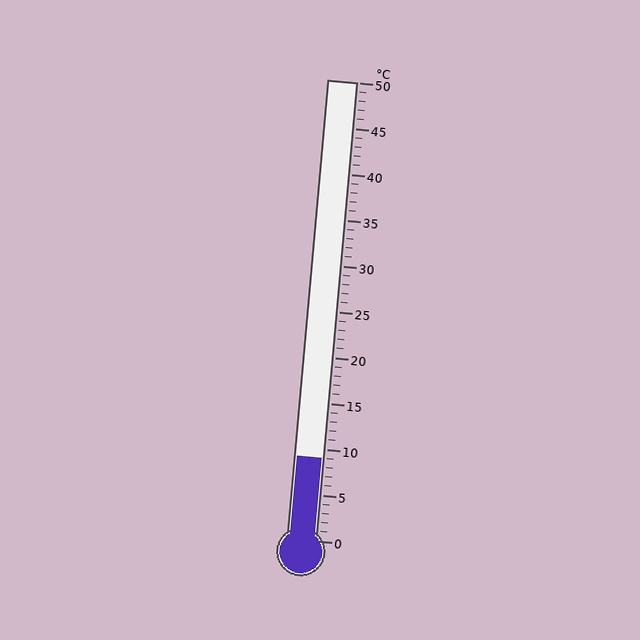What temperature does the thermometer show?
The thermometer shows approximately 9°C.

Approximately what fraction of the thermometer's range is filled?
The thermometer is filled to approximately 20% of its range.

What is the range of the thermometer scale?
The thermometer scale ranges from 0°C to 50°C.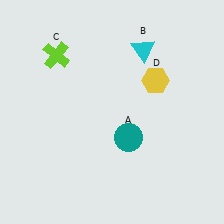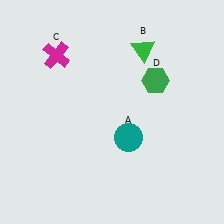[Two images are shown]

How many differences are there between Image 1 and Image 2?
There are 3 differences between the two images.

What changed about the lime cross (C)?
In Image 1, C is lime. In Image 2, it changed to magenta.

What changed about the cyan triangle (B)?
In Image 1, B is cyan. In Image 2, it changed to green.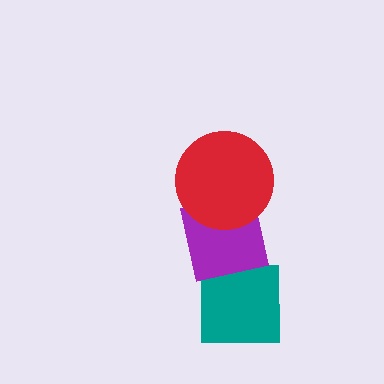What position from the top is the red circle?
The red circle is 1st from the top.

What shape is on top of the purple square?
The red circle is on top of the purple square.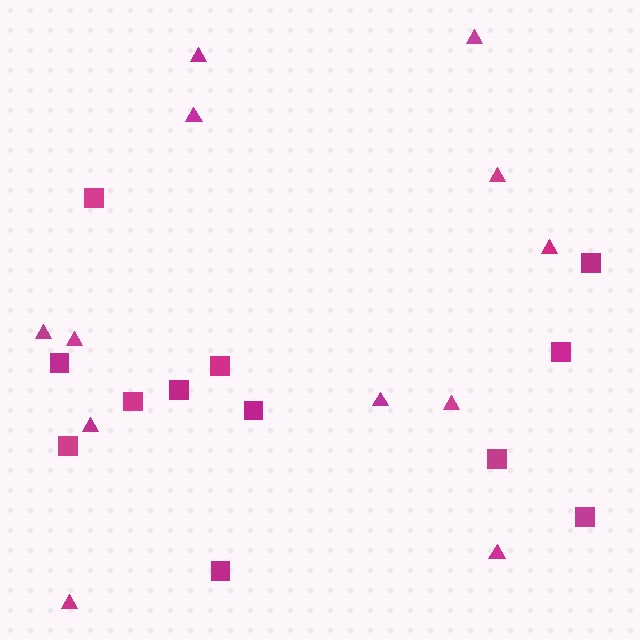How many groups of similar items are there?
There are 2 groups: one group of squares (12) and one group of triangles (12).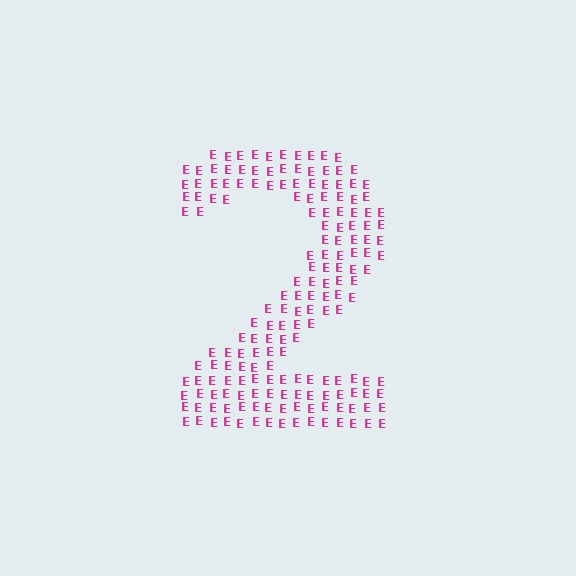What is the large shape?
The large shape is the digit 2.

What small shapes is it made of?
It is made of small letter E's.